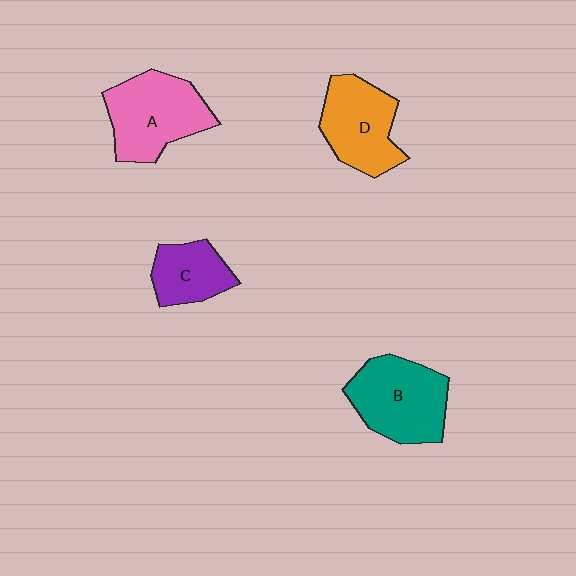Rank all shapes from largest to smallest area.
From largest to smallest: A (pink), B (teal), D (orange), C (purple).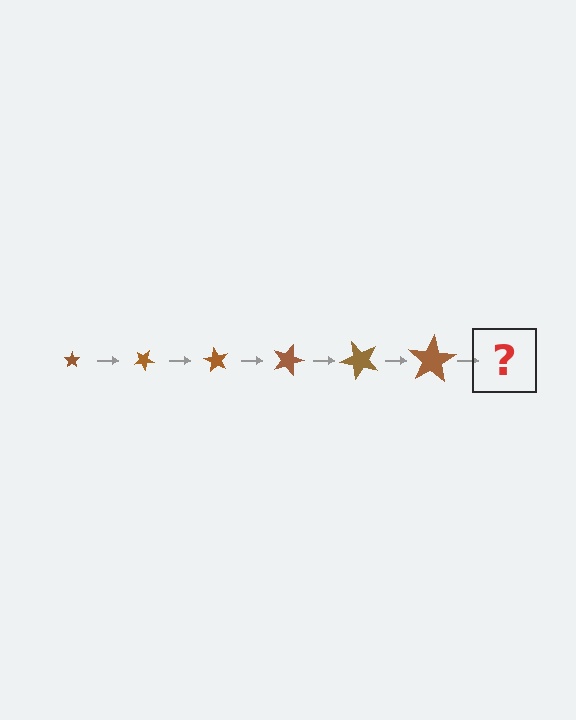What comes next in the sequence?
The next element should be a star, larger than the previous one and rotated 180 degrees from the start.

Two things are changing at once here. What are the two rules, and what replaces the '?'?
The two rules are that the star grows larger each step and it rotates 30 degrees each step. The '?' should be a star, larger than the previous one and rotated 180 degrees from the start.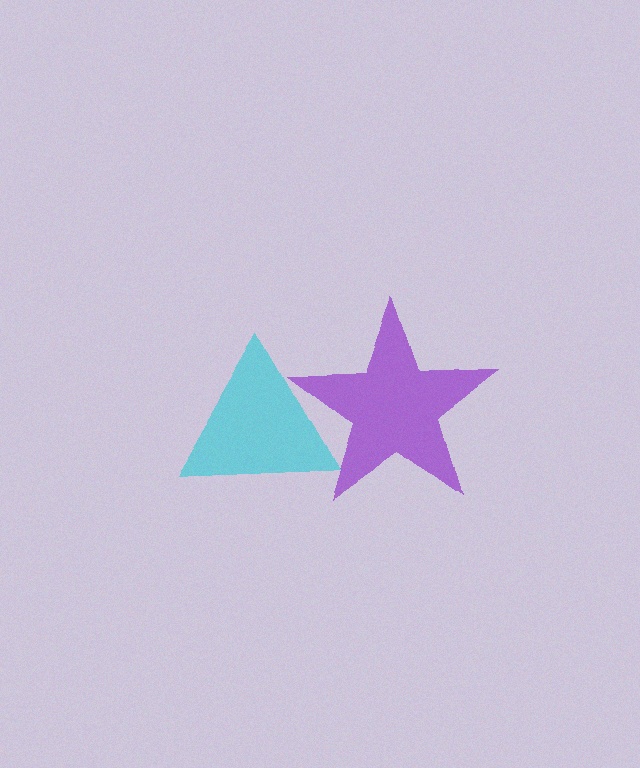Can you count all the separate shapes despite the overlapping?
Yes, there are 2 separate shapes.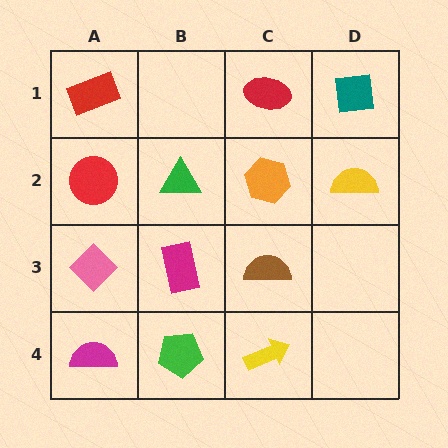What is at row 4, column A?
A magenta semicircle.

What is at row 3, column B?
A magenta rectangle.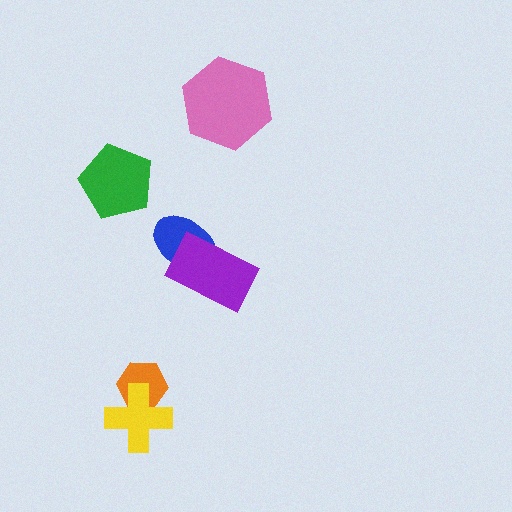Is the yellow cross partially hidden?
No, no other shape covers it.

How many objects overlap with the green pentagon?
0 objects overlap with the green pentagon.